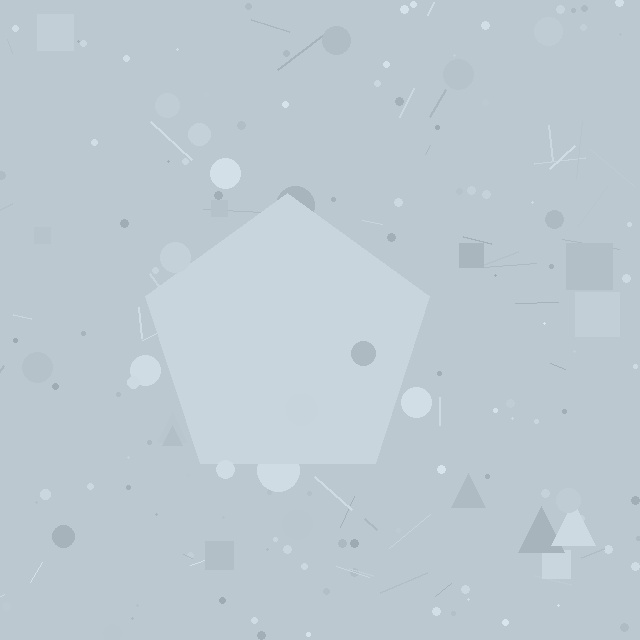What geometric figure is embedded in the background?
A pentagon is embedded in the background.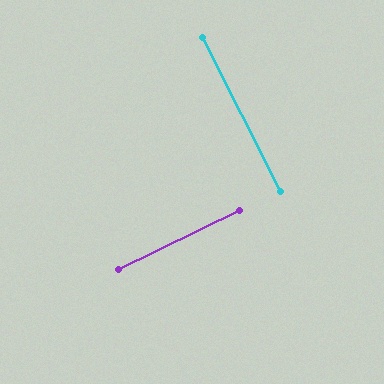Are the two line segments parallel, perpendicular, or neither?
Perpendicular — they meet at approximately 89°.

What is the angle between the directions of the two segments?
Approximately 89 degrees.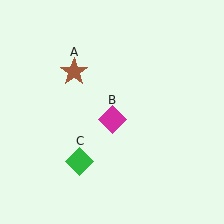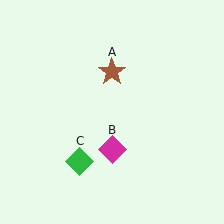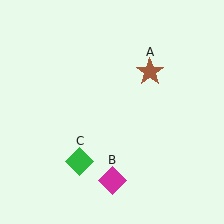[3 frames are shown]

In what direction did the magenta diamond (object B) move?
The magenta diamond (object B) moved down.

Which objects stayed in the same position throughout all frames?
Green diamond (object C) remained stationary.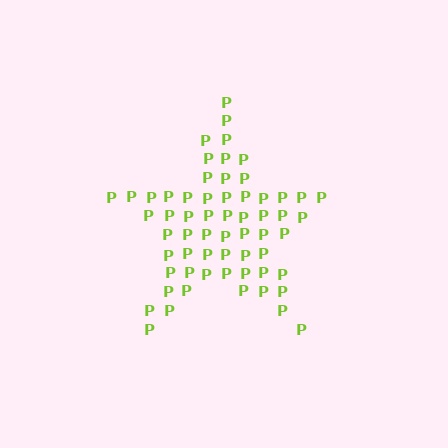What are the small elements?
The small elements are letter P's.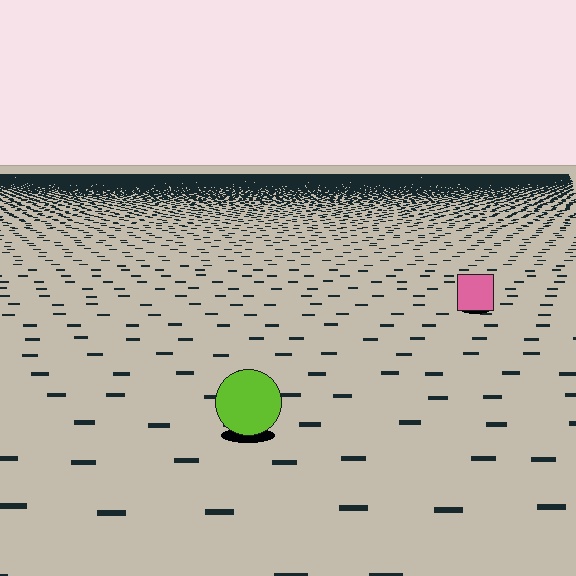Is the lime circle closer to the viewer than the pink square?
Yes. The lime circle is closer — you can tell from the texture gradient: the ground texture is coarser near it.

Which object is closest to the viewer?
The lime circle is closest. The texture marks near it are larger and more spread out.